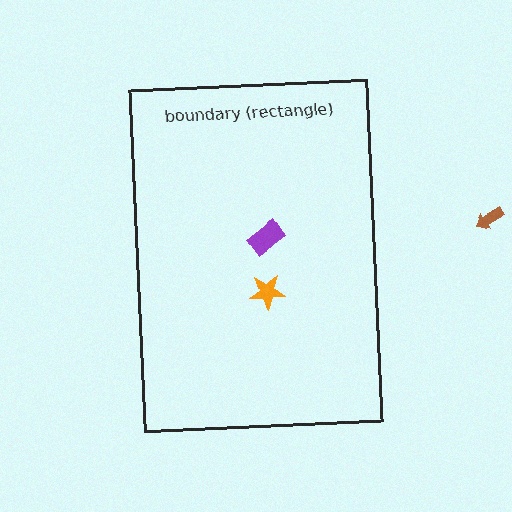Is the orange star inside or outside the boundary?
Inside.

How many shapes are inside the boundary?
2 inside, 1 outside.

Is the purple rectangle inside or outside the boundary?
Inside.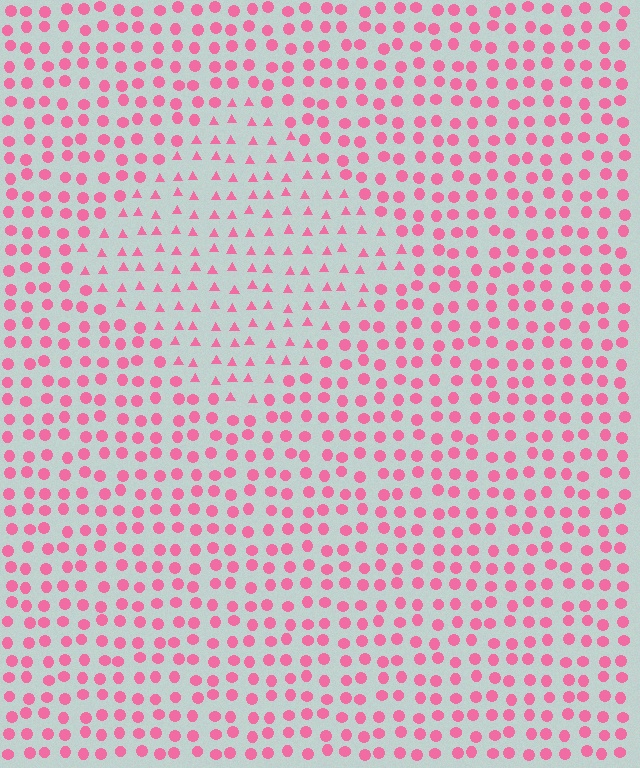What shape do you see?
I see a diamond.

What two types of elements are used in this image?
The image uses triangles inside the diamond region and circles outside it.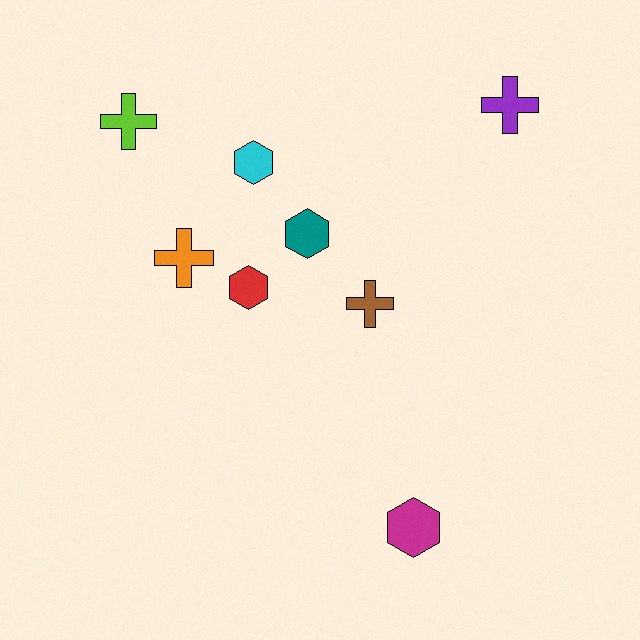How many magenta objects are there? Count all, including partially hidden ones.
There is 1 magenta object.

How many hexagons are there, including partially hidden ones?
There are 4 hexagons.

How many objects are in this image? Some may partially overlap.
There are 8 objects.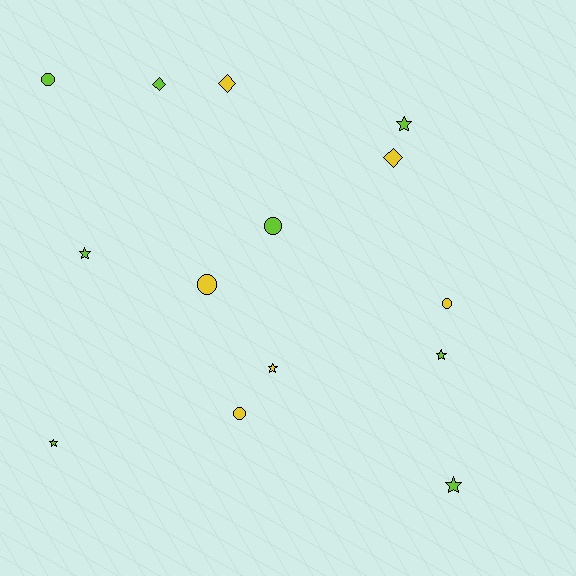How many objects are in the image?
There are 14 objects.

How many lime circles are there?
There are 2 lime circles.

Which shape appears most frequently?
Star, with 6 objects.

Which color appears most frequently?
Lime, with 8 objects.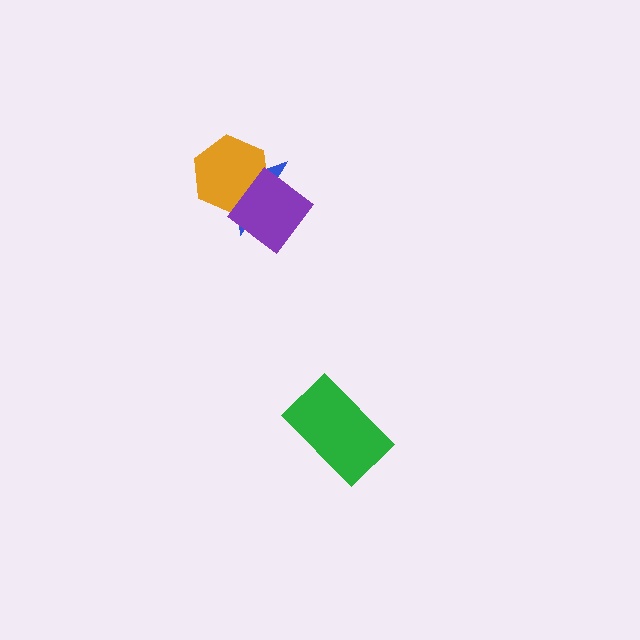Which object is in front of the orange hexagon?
The purple diamond is in front of the orange hexagon.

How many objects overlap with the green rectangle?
0 objects overlap with the green rectangle.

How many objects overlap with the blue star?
2 objects overlap with the blue star.